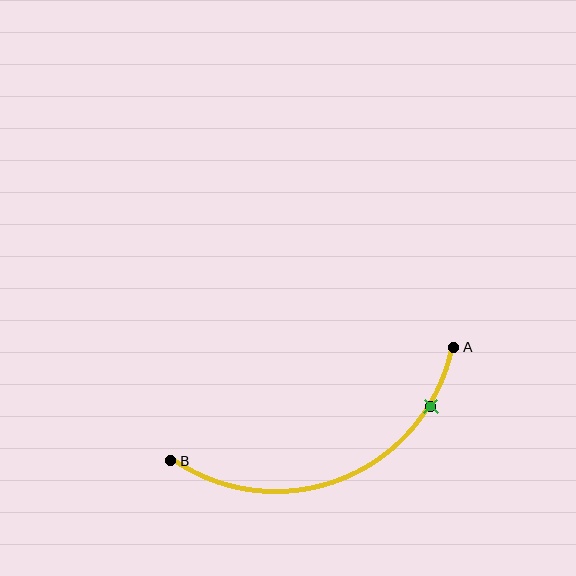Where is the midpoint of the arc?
The arc midpoint is the point on the curve farthest from the straight line joining A and B. It sits below that line.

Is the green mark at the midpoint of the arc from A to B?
No. The green mark lies on the arc but is closer to endpoint A. The arc midpoint would be at the point on the curve equidistant along the arc from both A and B.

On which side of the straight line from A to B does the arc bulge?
The arc bulges below the straight line connecting A and B.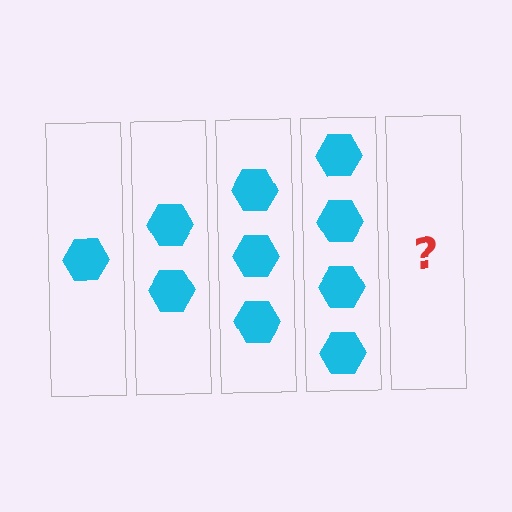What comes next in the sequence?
The next element should be 5 hexagons.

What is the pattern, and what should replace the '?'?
The pattern is that each step adds one more hexagon. The '?' should be 5 hexagons.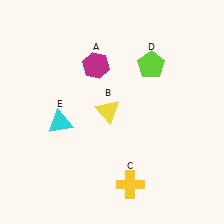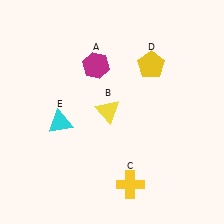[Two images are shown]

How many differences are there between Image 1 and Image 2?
There is 1 difference between the two images.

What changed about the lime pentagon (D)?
In Image 1, D is lime. In Image 2, it changed to yellow.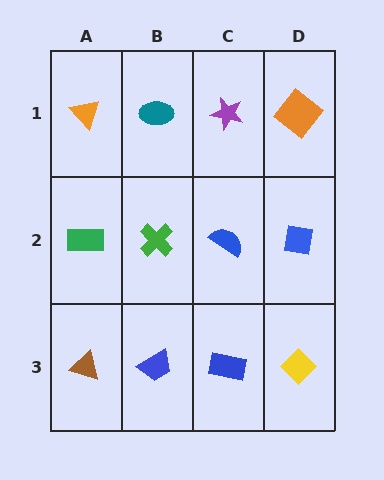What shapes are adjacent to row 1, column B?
A green cross (row 2, column B), an orange triangle (row 1, column A), a purple star (row 1, column C).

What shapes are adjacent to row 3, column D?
A blue square (row 2, column D), a blue rectangle (row 3, column C).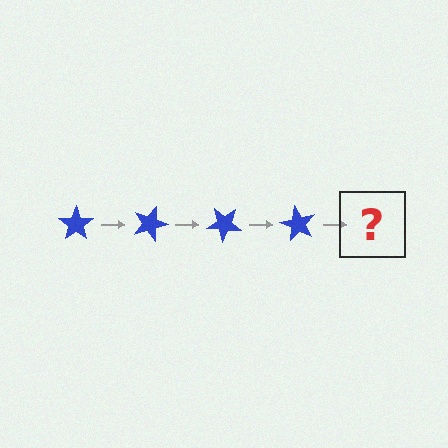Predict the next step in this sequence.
The next step is a blue star rotated 80 degrees.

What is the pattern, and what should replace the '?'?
The pattern is that the star rotates 20 degrees each step. The '?' should be a blue star rotated 80 degrees.